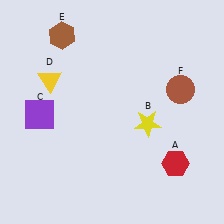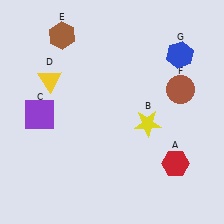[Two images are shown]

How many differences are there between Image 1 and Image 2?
There is 1 difference between the two images.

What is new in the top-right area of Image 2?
A blue hexagon (G) was added in the top-right area of Image 2.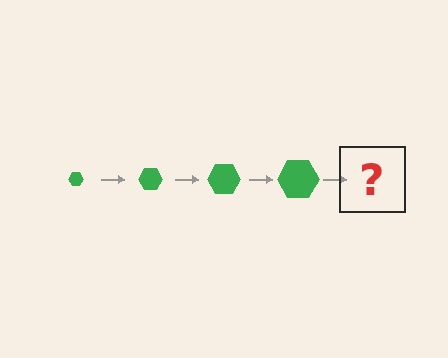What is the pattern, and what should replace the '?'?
The pattern is that the hexagon gets progressively larger each step. The '?' should be a green hexagon, larger than the previous one.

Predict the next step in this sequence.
The next step is a green hexagon, larger than the previous one.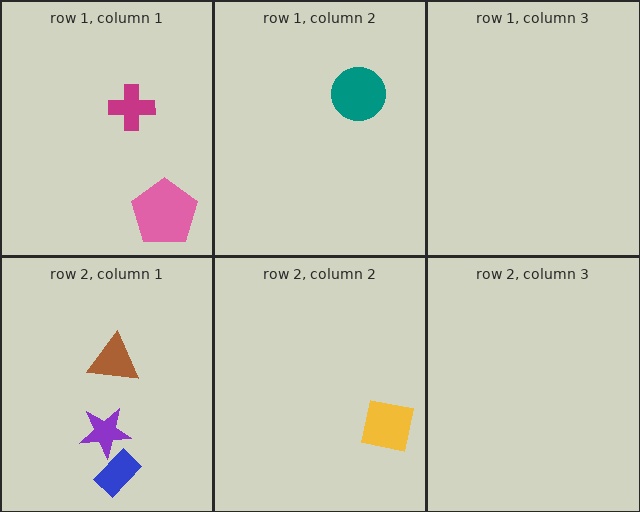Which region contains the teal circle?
The row 1, column 2 region.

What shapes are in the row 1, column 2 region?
The teal circle.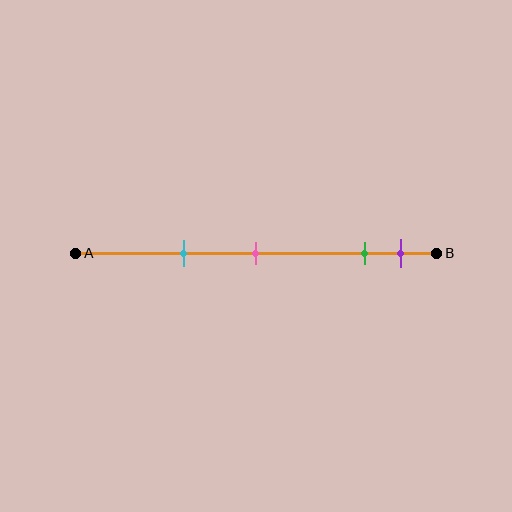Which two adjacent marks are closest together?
The green and purple marks are the closest adjacent pair.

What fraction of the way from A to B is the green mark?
The green mark is approximately 80% (0.8) of the way from A to B.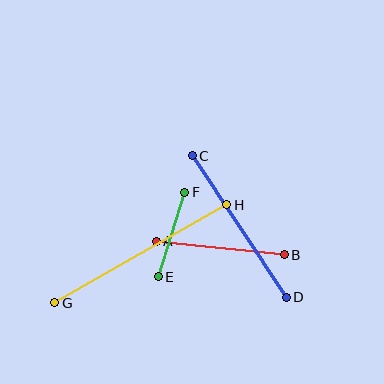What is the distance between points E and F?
The distance is approximately 88 pixels.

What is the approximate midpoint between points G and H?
The midpoint is at approximately (141, 254) pixels.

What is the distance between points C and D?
The distance is approximately 170 pixels.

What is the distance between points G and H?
The distance is approximately 198 pixels.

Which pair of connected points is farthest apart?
Points G and H are farthest apart.